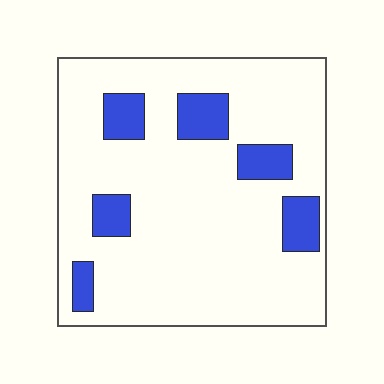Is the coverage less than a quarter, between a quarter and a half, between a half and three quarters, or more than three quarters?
Less than a quarter.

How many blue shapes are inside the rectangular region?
6.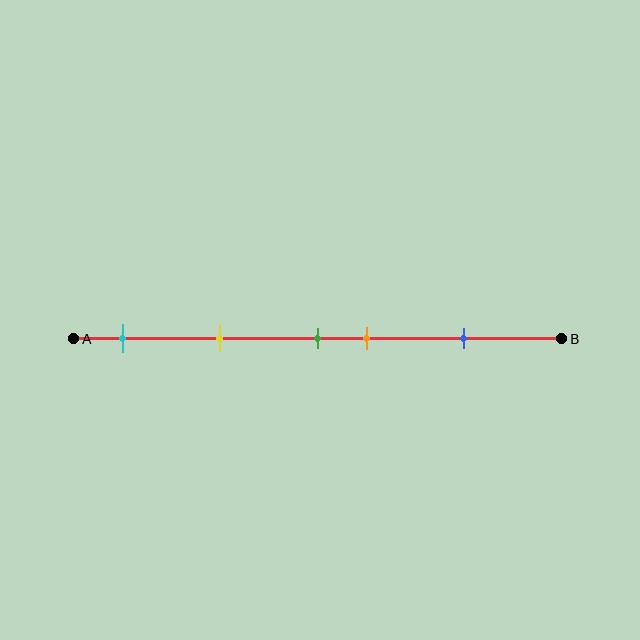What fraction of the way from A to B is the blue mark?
The blue mark is approximately 80% (0.8) of the way from A to B.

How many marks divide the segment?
There are 5 marks dividing the segment.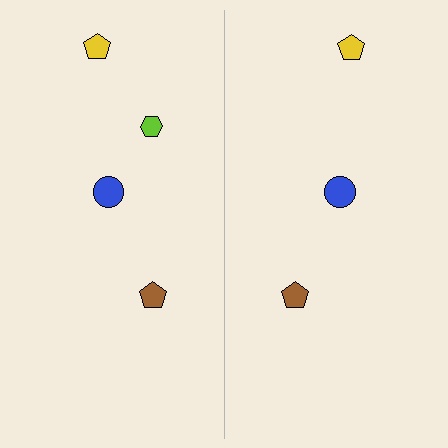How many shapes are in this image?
There are 7 shapes in this image.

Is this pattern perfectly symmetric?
No, the pattern is not perfectly symmetric. A lime hexagon is missing from the right side.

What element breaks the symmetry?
A lime hexagon is missing from the right side.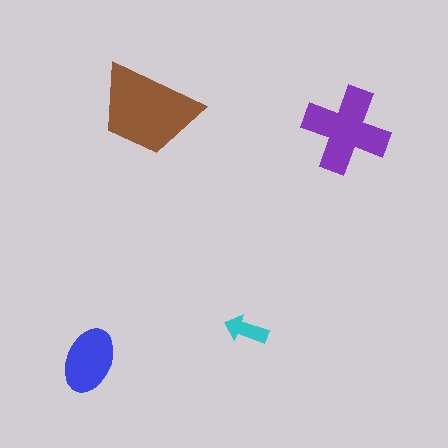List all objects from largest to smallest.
The brown trapezoid, the purple cross, the blue ellipse, the cyan arrow.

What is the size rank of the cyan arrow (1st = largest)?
4th.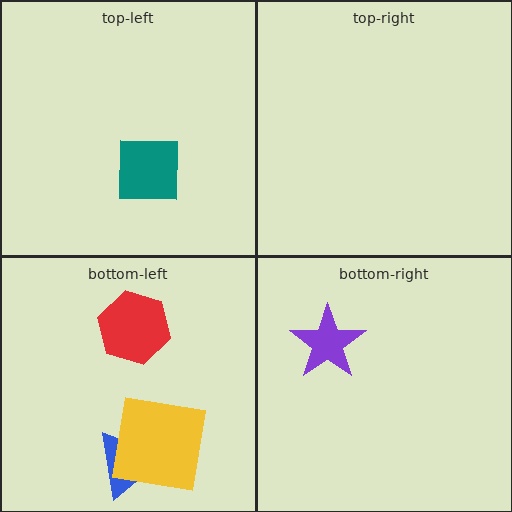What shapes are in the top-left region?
The teal square.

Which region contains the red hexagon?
The bottom-left region.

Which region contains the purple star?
The bottom-right region.